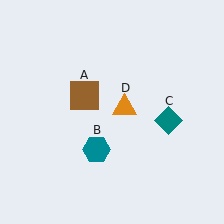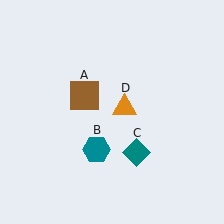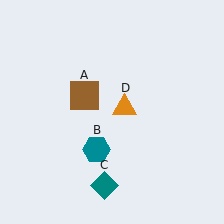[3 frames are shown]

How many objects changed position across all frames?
1 object changed position: teal diamond (object C).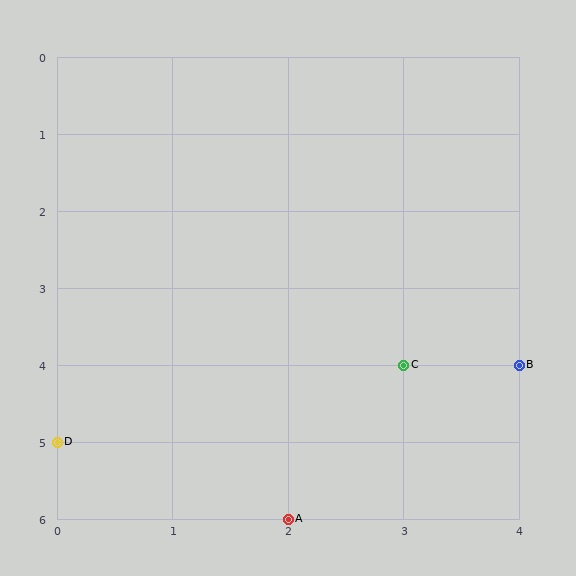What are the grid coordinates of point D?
Point D is at grid coordinates (0, 5).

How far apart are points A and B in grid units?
Points A and B are 2 columns and 2 rows apart (about 2.8 grid units diagonally).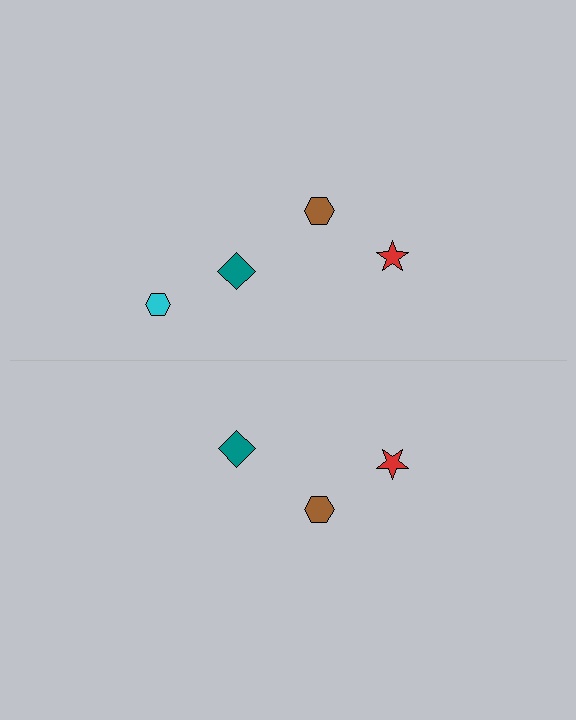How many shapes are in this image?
There are 7 shapes in this image.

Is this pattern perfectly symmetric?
No, the pattern is not perfectly symmetric. A cyan hexagon is missing from the bottom side.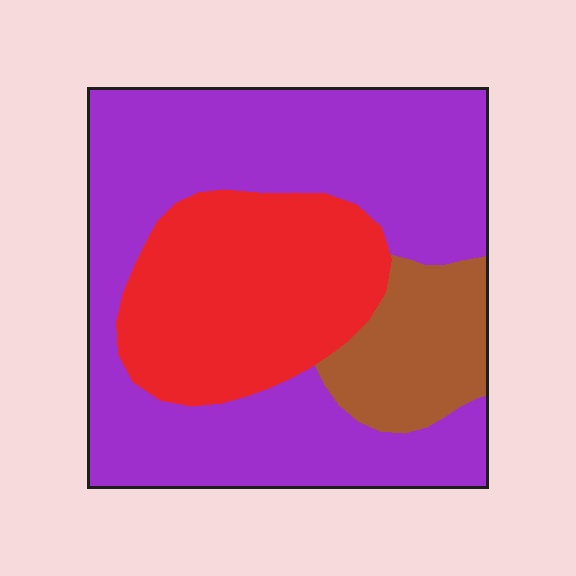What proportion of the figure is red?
Red covers roughly 30% of the figure.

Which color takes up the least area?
Brown, at roughly 15%.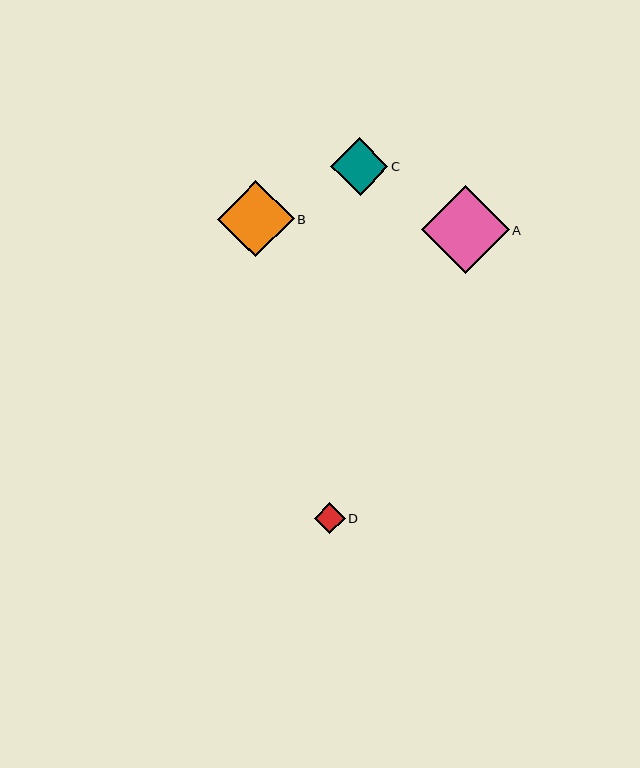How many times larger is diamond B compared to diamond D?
Diamond B is approximately 2.5 times the size of diamond D.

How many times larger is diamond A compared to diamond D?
Diamond A is approximately 2.8 times the size of diamond D.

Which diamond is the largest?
Diamond A is the largest with a size of approximately 88 pixels.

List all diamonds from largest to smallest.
From largest to smallest: A, B, C, D.